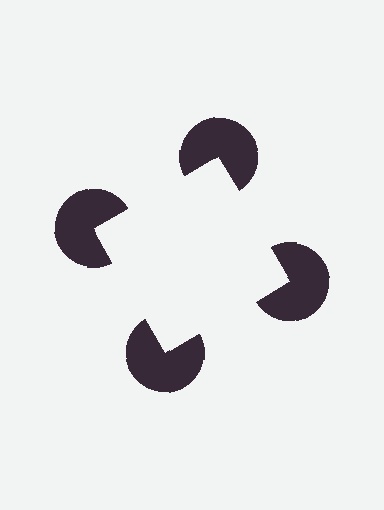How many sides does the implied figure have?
4 sides.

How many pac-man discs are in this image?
There are 4 — one at each vertex of the illusory square.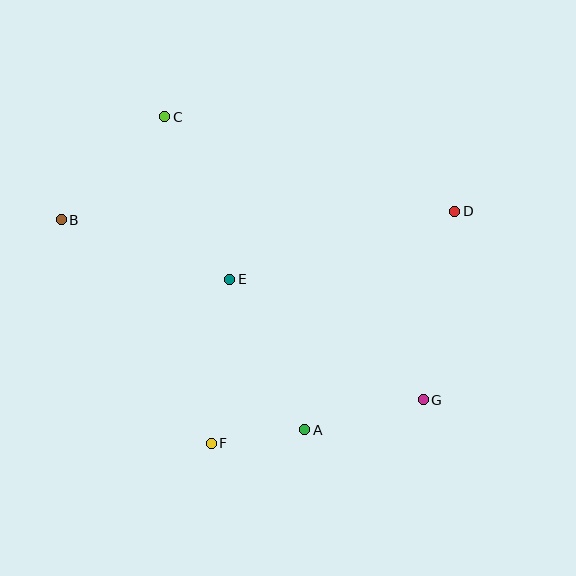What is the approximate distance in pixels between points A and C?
The distance between A and C is approximately 343 pixels.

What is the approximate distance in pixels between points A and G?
The distance between A and G is approximately 122 pixels.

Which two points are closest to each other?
Points A and F are closest to each other.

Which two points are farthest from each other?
Points B and G are farthest from each other.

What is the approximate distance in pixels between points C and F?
The distance between C and F is approximately 330 pixels.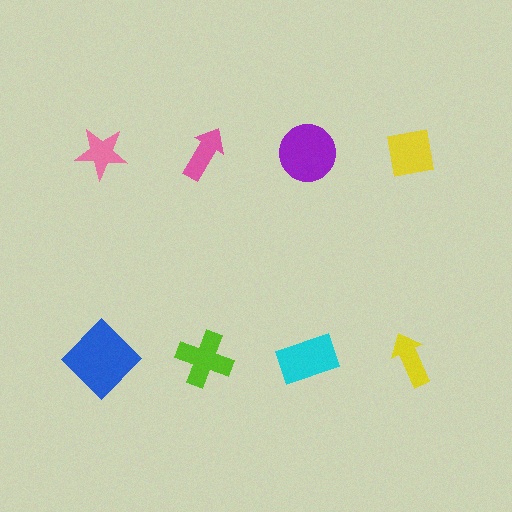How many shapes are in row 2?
4 shapes.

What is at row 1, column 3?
A purple circle.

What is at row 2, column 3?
A cyan rectangle.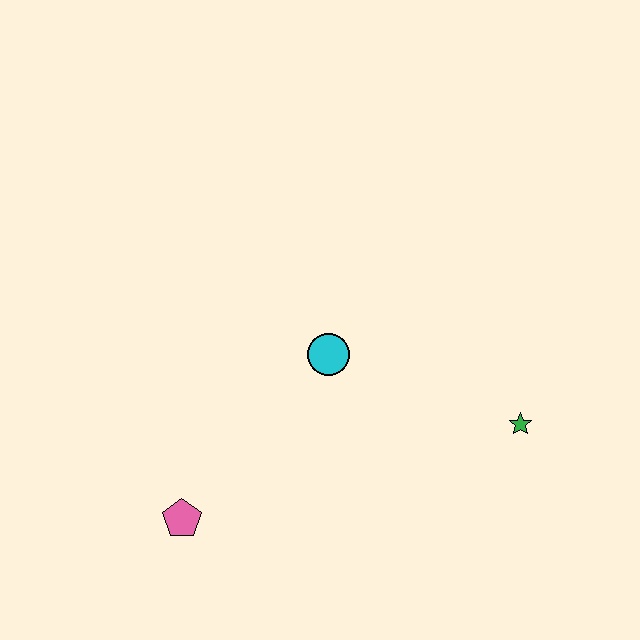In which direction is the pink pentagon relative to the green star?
The pink pentagon is to the left of the green star.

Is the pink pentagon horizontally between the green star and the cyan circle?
No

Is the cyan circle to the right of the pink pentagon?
Yes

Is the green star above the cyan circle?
No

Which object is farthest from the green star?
The pink pentagon is farthest from the green star.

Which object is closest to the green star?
The cyan circle is closest to the green star.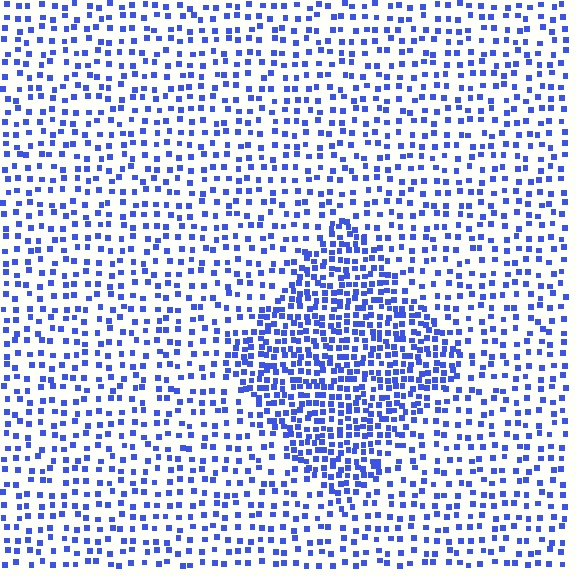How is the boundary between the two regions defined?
The boundary is defined by a change in element density (approximately 2.1x ratio). All elements are the same color, size, and shape.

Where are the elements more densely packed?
The elements are more densely packed inside the diamond boundary.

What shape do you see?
I see a diamond.